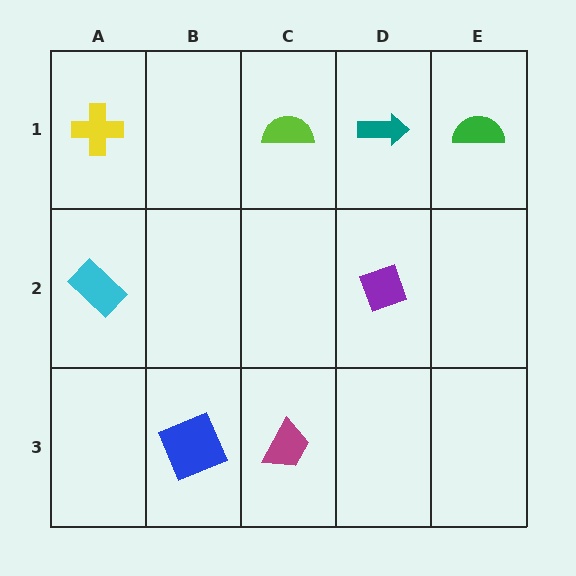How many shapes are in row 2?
2 shapes.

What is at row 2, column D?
A purple diamond.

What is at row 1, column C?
A lime semicircle.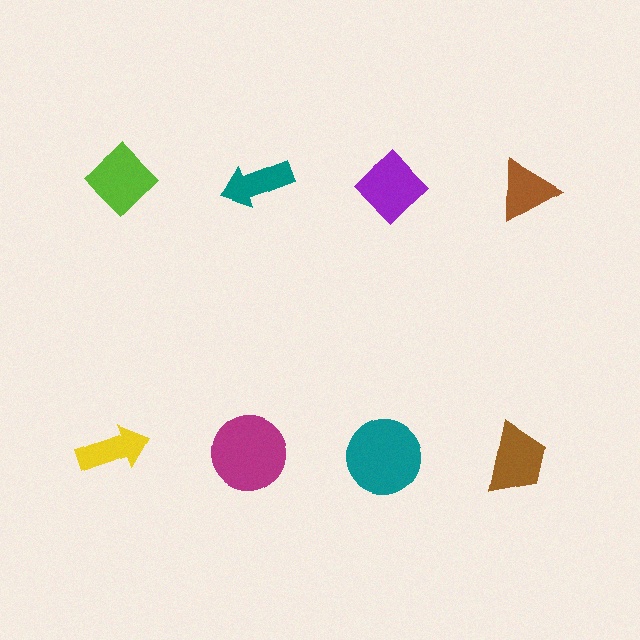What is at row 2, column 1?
A yellow arrow.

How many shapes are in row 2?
4 shapes.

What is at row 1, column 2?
A teal arrow.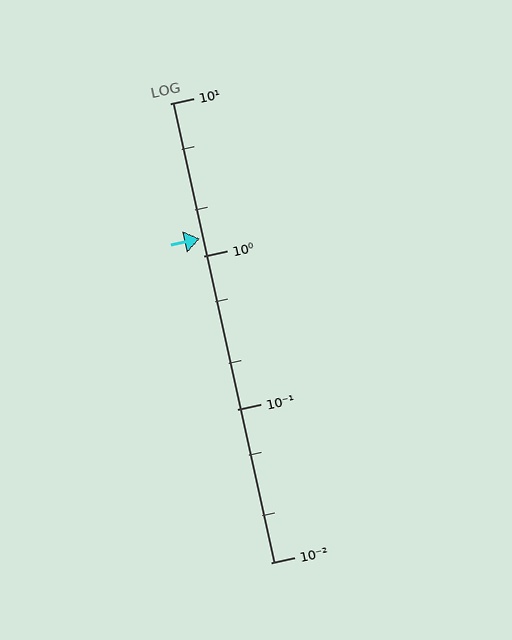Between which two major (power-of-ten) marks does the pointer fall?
The pointer is between 1 and 10.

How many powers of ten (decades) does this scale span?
The scale spans 3 decades, from 0.01 to 10.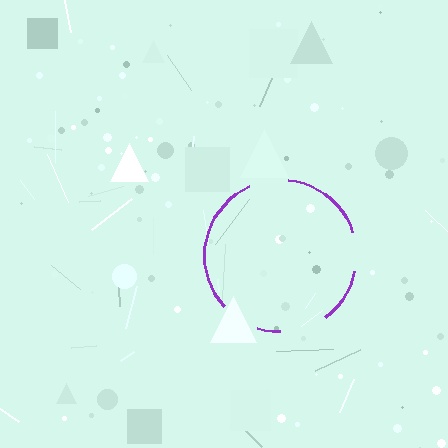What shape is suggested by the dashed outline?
The dashed outline suggests a circle.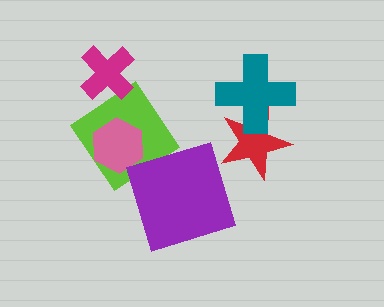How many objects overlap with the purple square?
0 objects overlap with the purple square.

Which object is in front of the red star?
The teal cross is in front of the red star.